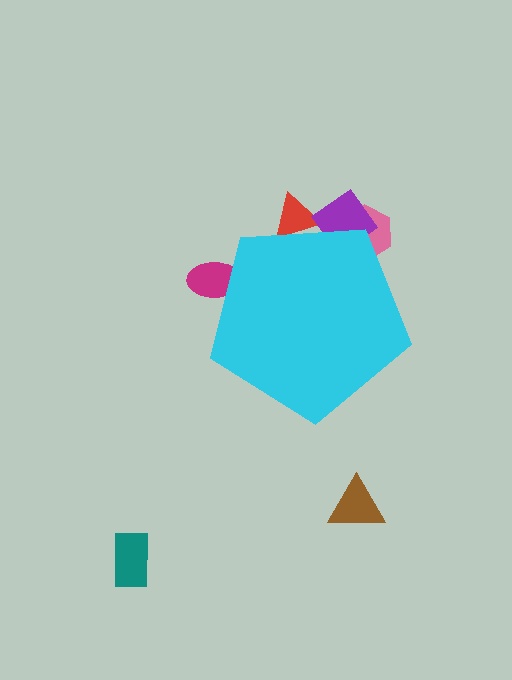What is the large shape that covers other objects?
A cyan pentagon.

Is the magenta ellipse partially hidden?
Yes, the magenta ellipse is partially hidden behind the cyan pentagon.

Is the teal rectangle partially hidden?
No, the teal rectangle is fully visible.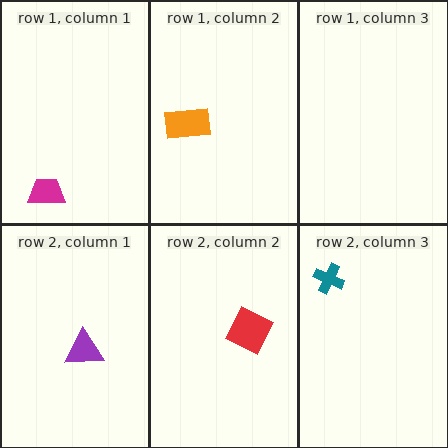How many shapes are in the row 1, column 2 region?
1.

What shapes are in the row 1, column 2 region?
The orange rectangle.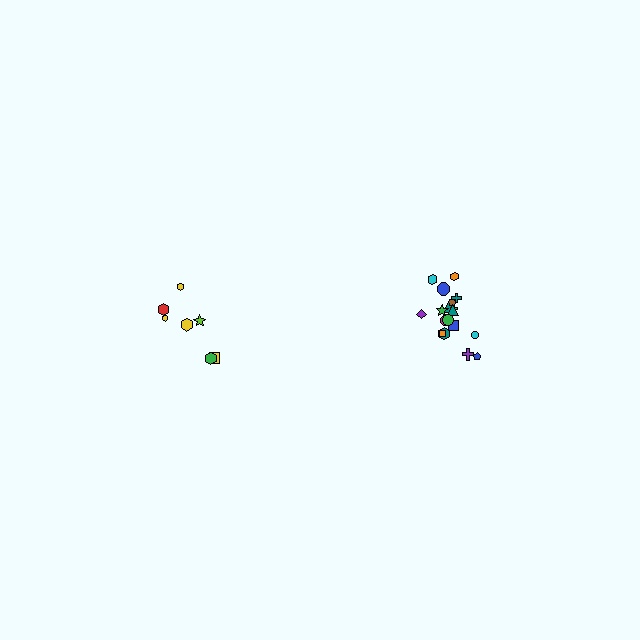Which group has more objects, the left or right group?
The right group.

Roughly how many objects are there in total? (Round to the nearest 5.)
Roughly 25 objects in total.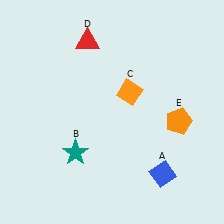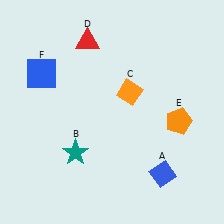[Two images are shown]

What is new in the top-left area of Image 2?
A blue square (F) was added in the top-left area of Image 2.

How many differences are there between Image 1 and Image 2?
There is 1 difference between the two images.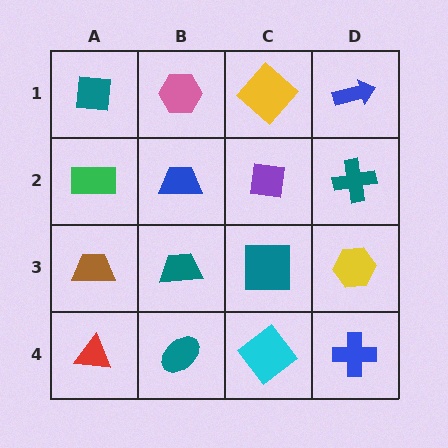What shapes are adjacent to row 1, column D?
A teal cross (row 2, column D), a yellow diamond (row 1, column C).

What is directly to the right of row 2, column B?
A purple square.